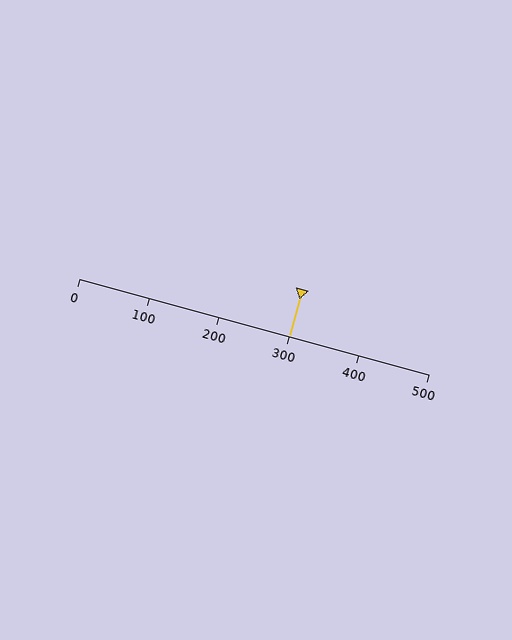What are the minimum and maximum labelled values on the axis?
The axis runs from 0 to 500.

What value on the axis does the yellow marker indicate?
The marker indicates approximately 300.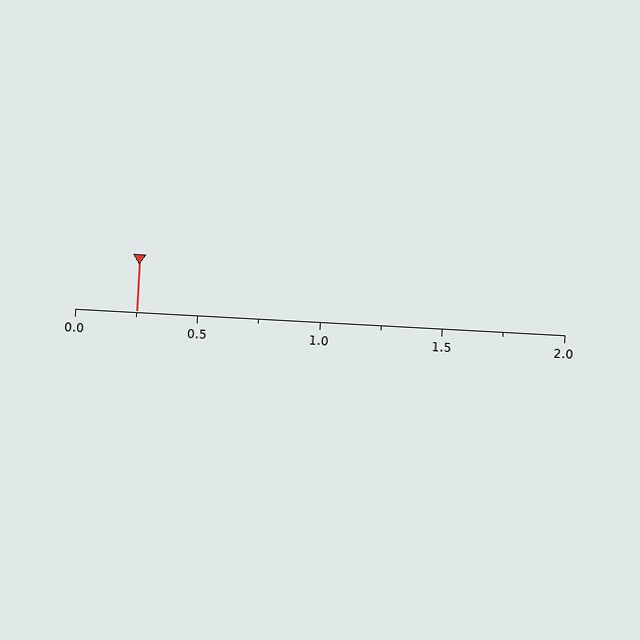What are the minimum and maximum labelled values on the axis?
The axis runs from 0.0 to 2.0.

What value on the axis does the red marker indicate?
The marker indicates approximately 0.25.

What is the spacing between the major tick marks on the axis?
The major ticks are spaced 0.5 apart.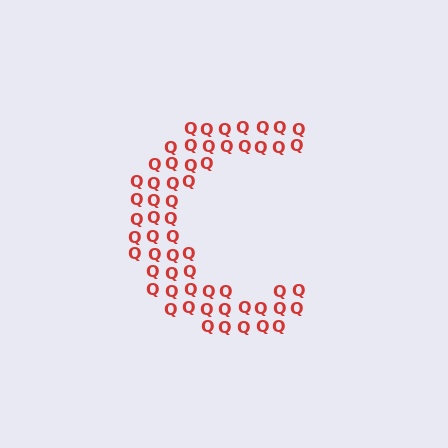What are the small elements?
The small elements are letter Q's.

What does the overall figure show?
The overall figure shows the letter C.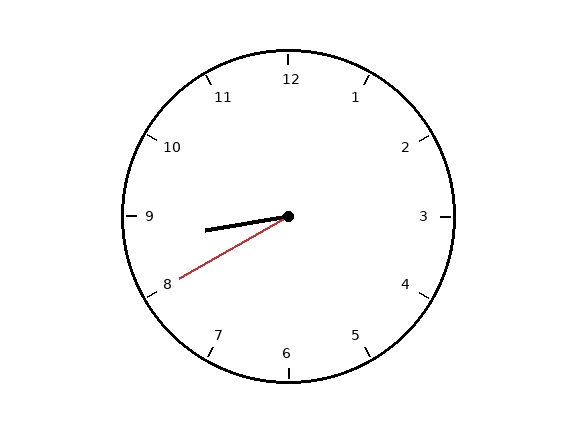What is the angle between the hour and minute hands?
Approximately 20 degrees.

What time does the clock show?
8:40.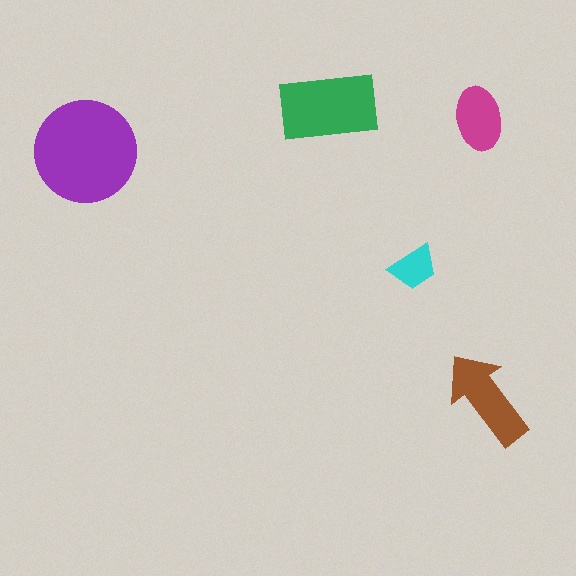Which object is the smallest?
The cyan trapezoid.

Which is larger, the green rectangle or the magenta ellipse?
The green rectangle.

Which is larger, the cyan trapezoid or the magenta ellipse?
The magenta ellipse.